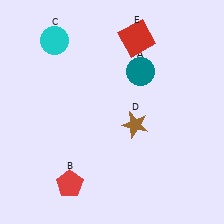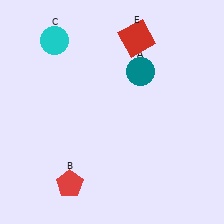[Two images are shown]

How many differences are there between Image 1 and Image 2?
There is 1 difference between the two images.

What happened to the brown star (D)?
The brown star (D) was removed in Image 2. It was in the bottom-right area of Image 1.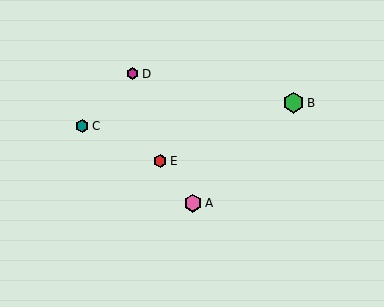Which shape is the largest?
The green hexagon (labeled B) is the largest.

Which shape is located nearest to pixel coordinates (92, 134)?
The teal hexagon (labeled C) at (82, 126) is nearest to that location.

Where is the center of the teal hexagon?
The center of the teal hexagon is at (82, 126).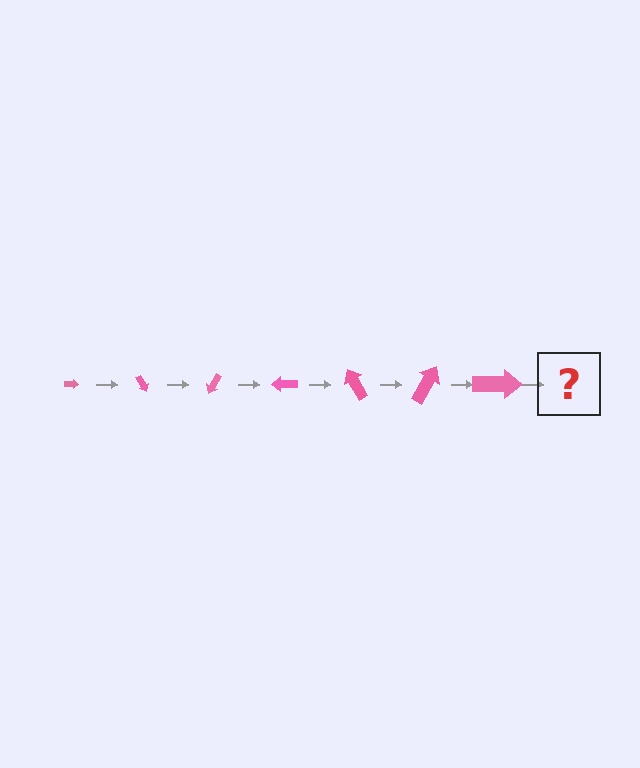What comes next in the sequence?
The next element should be an arrow, larger than the previous one and rotated 420 degrees from the start.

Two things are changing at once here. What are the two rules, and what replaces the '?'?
The two rules are that the arrow grows larger each step and it rotates 60 degrees each step. The '?' should be an arrow, larger than the previous one and rotated 420 degrees from the start.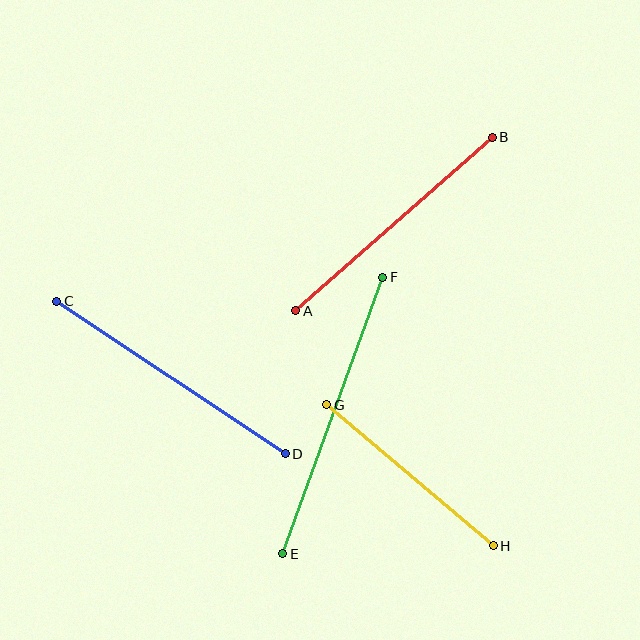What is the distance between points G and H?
The distance is approximately 218 pixels.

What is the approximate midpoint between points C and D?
The midpoint is at approximately (171, 378) pixels.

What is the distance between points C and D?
The distance is approximately 275 pixels.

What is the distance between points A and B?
The distance is approximately 262 pixels.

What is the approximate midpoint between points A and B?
The midpoint is at approximately (394, 224) pixels.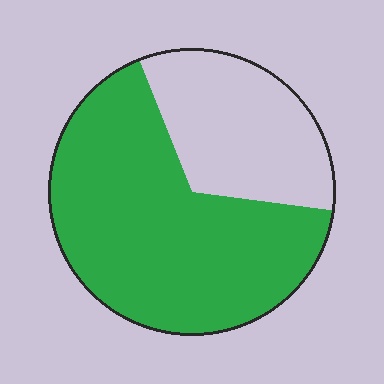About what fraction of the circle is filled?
About two thirds (2/3).